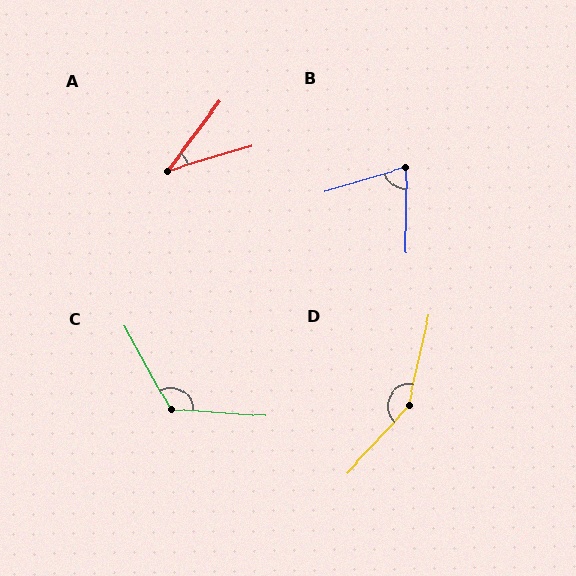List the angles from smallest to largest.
A (36°), B (73°), C (123°), D (150°).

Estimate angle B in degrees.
Approximately 73 degrees.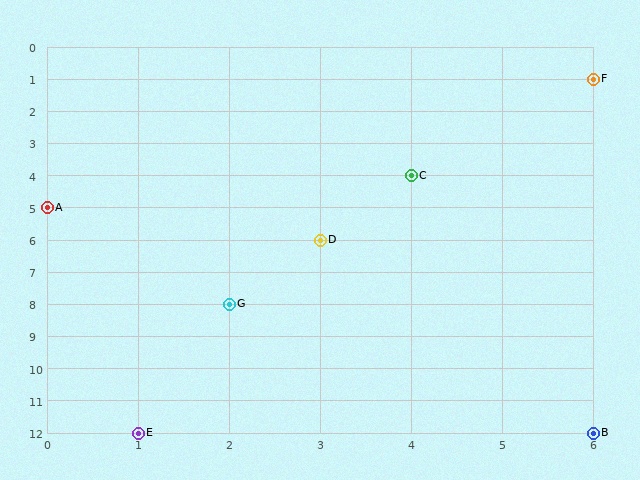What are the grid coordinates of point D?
Point D is at grid coordinates (3, 6).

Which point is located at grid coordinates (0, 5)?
Point A is at (0, 5).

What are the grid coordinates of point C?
Point C is at grid coordinates (4, 4).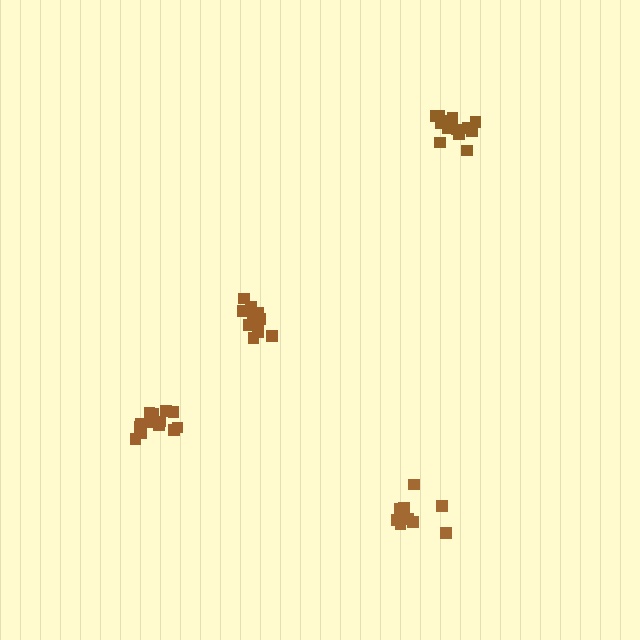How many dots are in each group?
Group 1: 12 dots, Group 2: 13 dots, Group 3: 9 dots, Group 4: 13 dots (47 total).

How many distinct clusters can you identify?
There are 4 distinct clusters.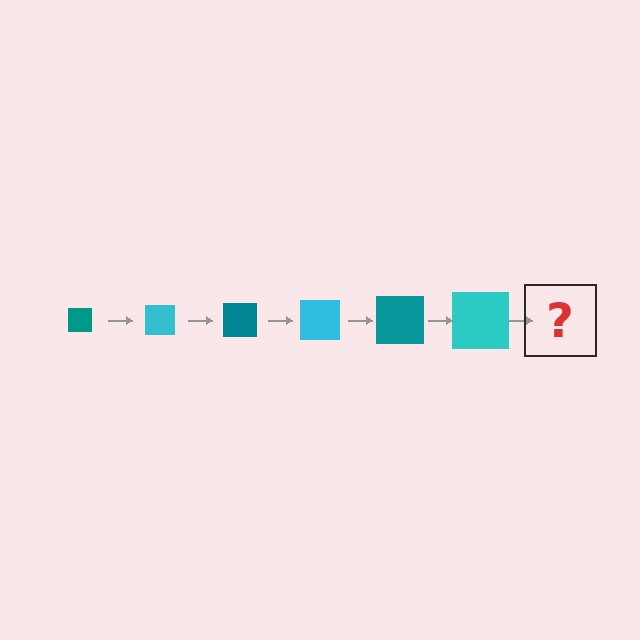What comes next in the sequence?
The next element should be a teal square, larger than the previous one.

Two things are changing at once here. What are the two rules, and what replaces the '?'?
The two rules are that the square grows larger each step and the color cycles through teal and cyan. The '?' should be a teal square, larger than the previous one.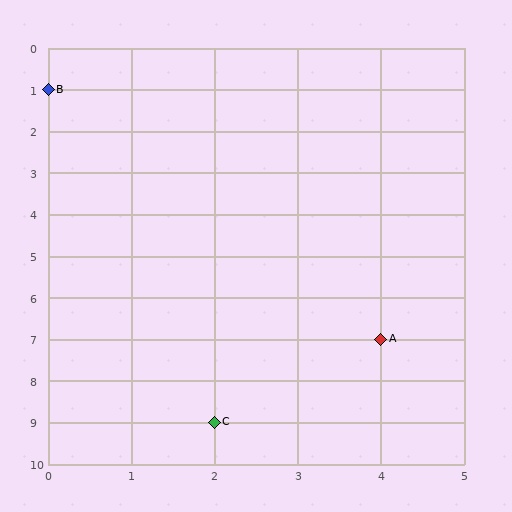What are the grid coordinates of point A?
Point A is at grid coordinates (4, 7).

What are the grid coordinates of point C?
Point C is at grid coordinates (2, 9).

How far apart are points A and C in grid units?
Points A and C are 2 columns and 2 rows apart (about 2.8 grid units diagonally).